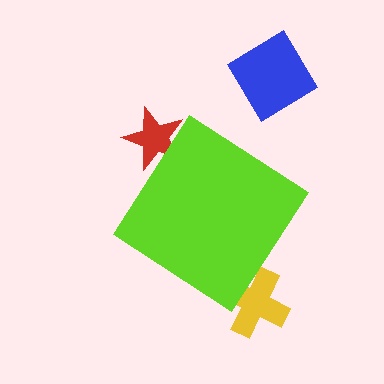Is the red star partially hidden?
Yes, the red star is partially hidden behind the lime diamond.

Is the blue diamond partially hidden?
No, the blue diamond is fully visible.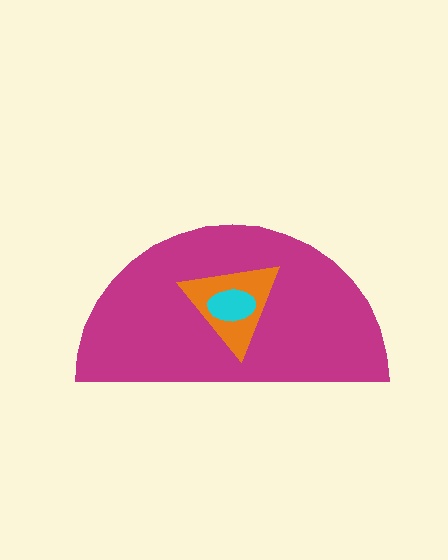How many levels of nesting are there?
3.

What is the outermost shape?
The magenta semicircle.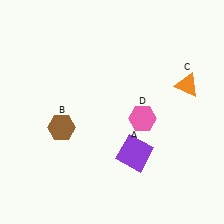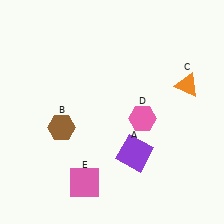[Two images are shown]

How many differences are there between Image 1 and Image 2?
There is 1 difference between the two images.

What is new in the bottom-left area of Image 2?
A pink square (E) was added in the bottom-left area of Image 2.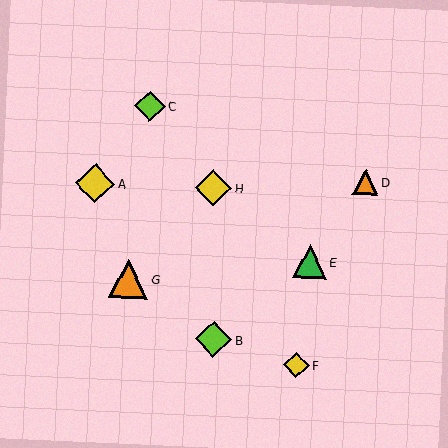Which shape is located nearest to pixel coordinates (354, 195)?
The orange triangle (labeled D) at (365, 182) is nearest to that location.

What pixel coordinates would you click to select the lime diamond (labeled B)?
Click at (214, 339) to select the lime diamond B.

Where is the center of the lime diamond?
The center of the lime diamond is at (150, 106).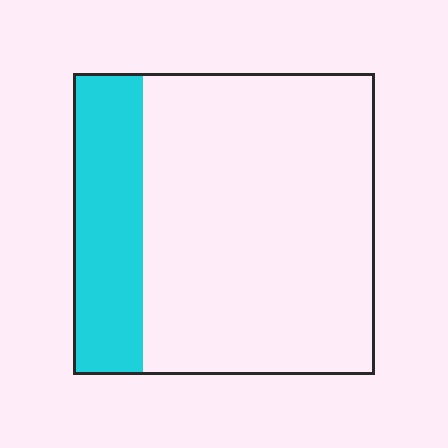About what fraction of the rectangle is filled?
About one quarter (1/4).